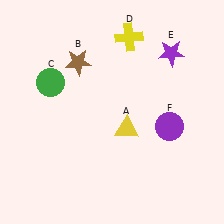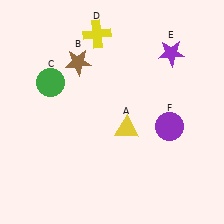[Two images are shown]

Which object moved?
The yellow cross (D) moved left.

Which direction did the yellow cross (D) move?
The yellow cross (D) moved left.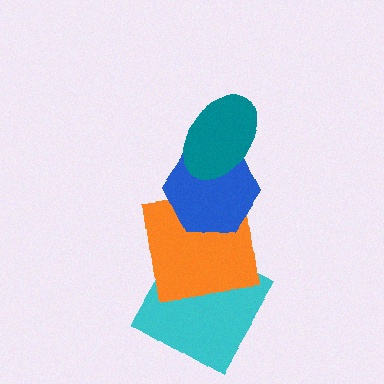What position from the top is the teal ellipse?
The teal ellipse is 1st from the top.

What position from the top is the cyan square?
The cyan square is 4th from the top.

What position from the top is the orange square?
The orange square is 3rd from the top.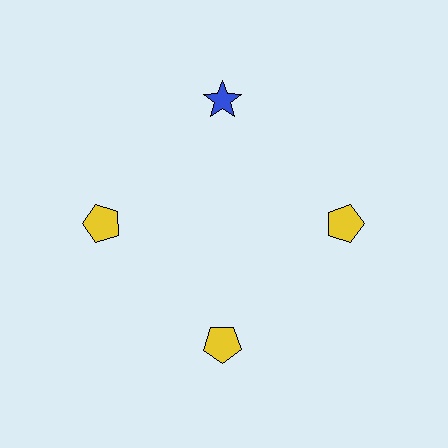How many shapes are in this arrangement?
There are 4 shapes arranged in a ring pattern.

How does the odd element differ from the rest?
It differs in both color (blue instead of yellow) and shape (star instead of pentagon).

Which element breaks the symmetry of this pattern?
The blue star at roughly the 12 o'clock position breaks the symmetry. All other shapes are yellow pentagons.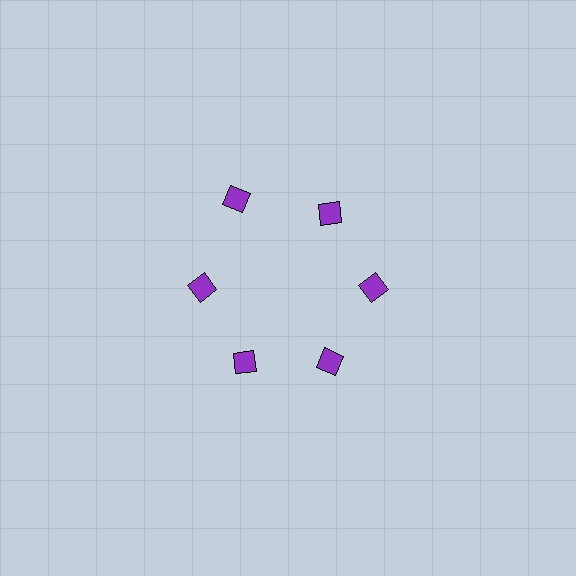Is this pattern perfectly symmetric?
No. The 6 purple squares are arranged in a ring, but one element near the 11 o'clock position is pushed outward from the center, breaking the 6-fold rotational symmetry.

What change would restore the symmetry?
The symmetry would be restored by moving it inward, back onto the ring so that all 6 squares sit at equal angles and equal distance from the center.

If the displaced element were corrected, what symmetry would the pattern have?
It would have 6-fold rotational symmetry — the pattern would map onto itself every 60 degrees.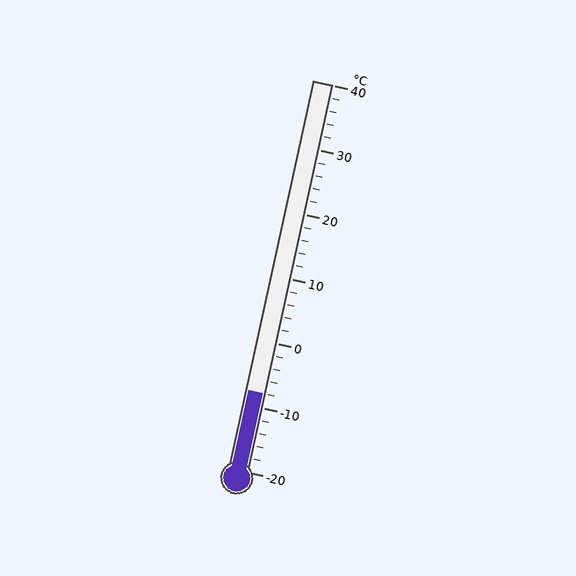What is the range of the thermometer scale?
The thermometer scale ranges from -20°C to 40°C.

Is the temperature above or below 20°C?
The temperature is below 20°C.